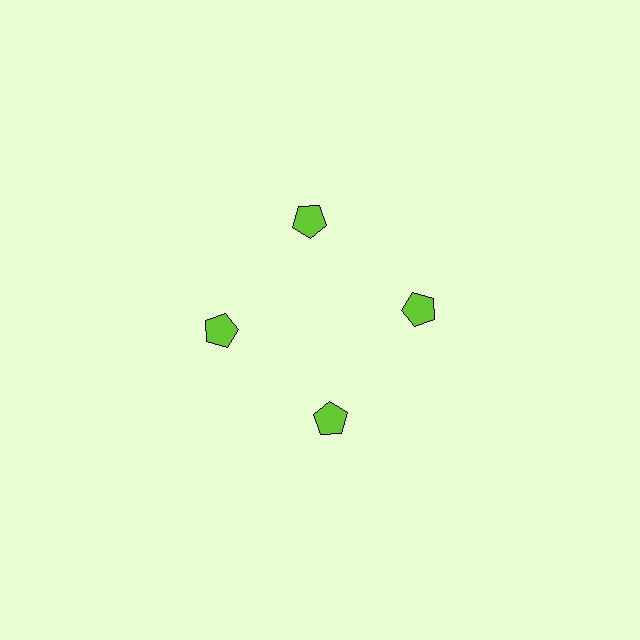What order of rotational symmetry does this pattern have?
This pattern has 4-fold rotational symmetry.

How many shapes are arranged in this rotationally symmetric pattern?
There are 4 shapes, arranged in 4 groups of 1.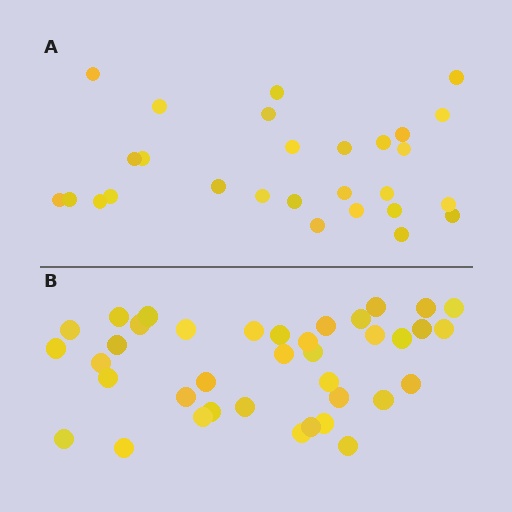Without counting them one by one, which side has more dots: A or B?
Region B (the bottom region) has more dots.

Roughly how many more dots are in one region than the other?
Region B has roughly 10 or so more dots than region A.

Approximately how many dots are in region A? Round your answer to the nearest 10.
About 30 dots. (The exact count is 28, which rounds to 30.)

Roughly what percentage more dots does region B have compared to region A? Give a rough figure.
About 35% more.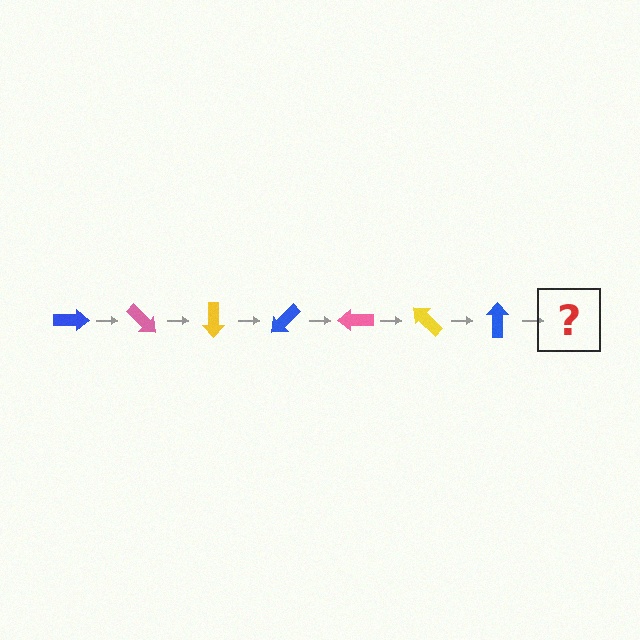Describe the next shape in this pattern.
It should be a pink arrow, rotated 315 degrees from the start.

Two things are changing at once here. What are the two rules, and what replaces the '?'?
The two rules are that it rotates 45 degrees each step and the color cycles through blue, pink, and yellow. The '?' should be a pink arrow, rotated 315 degrees from the start.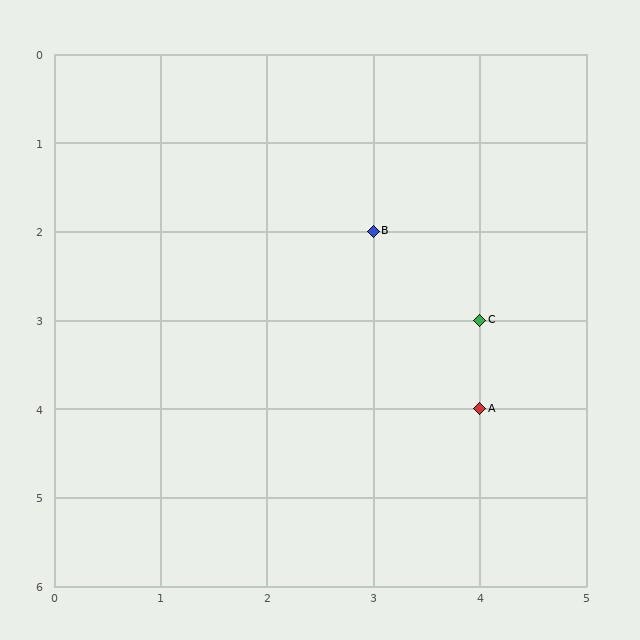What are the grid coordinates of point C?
Point C is at grid coordinates (4, 3).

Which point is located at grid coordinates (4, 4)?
Point A is at (4, 4).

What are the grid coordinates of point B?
Point B is at grid coordinates (3, 2).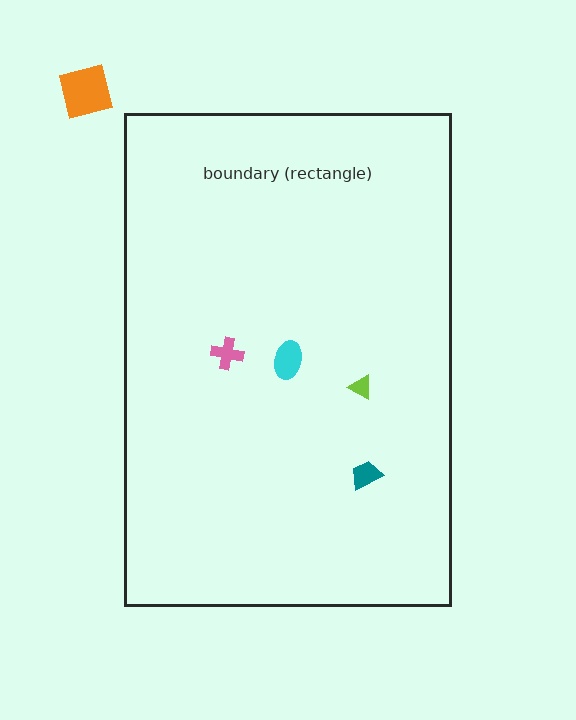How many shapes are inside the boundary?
4 inside, 1 outside.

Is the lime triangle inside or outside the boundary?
Inside.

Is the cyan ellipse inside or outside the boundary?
Inside.